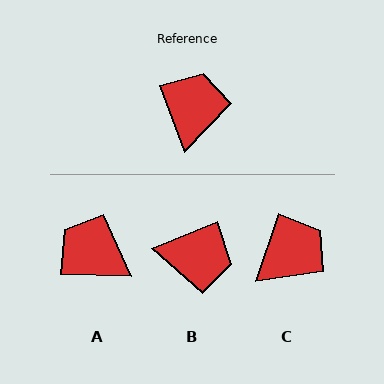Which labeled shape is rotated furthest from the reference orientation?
B, about 88 degrees away.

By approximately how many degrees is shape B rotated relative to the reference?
Approximately 88 degrees clockwise.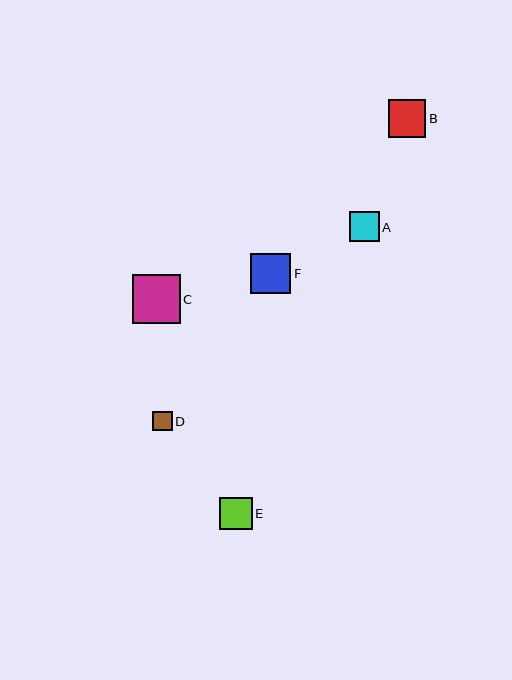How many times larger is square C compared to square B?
Square C is approximately 1.3 times the size of square B.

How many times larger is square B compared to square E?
Square B is approximately 1.2 times the size of square E.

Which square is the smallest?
Square D is the smallest with a size of approximately 19 pixels.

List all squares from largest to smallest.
From largest to smallest: C, F, B, E, A, D.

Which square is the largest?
Square C is the largest with a size of approximately 48 pixels.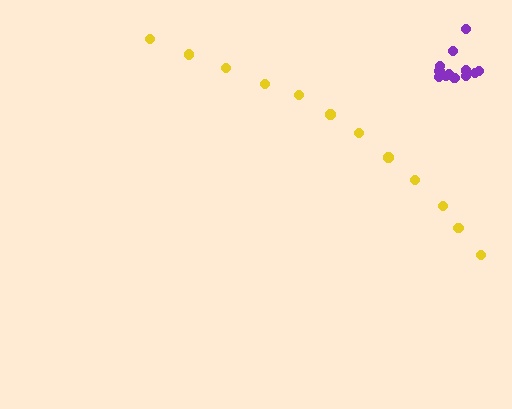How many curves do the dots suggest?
There are 2 distinct paths.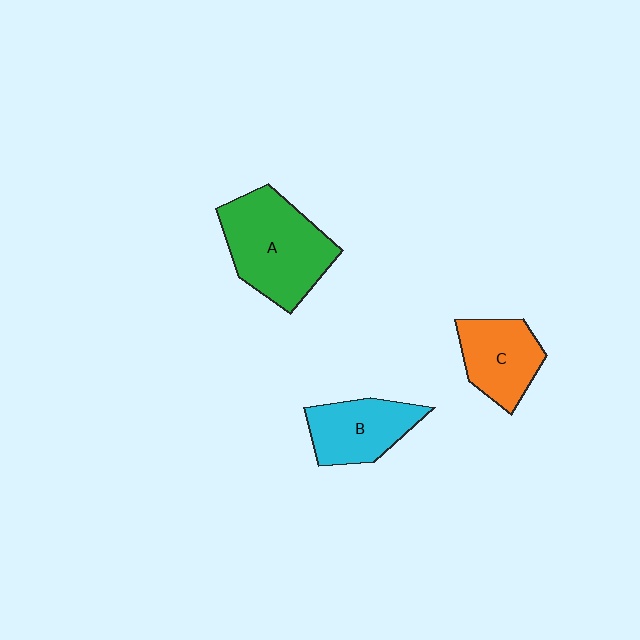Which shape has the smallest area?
Shape C (orange).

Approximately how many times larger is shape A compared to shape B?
Approximately 1.6 times.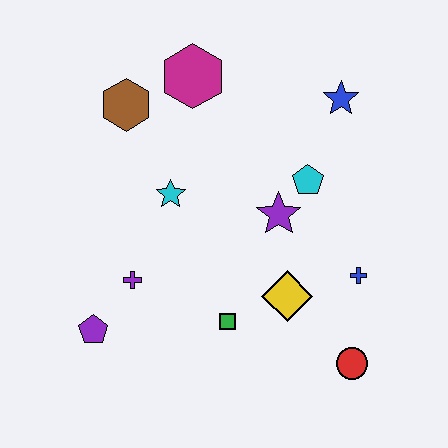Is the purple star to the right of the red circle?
No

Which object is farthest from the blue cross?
The brown hexagon is farthest from the blue cross.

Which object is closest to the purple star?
The cyan pentagon is closest to the purple star.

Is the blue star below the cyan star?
No